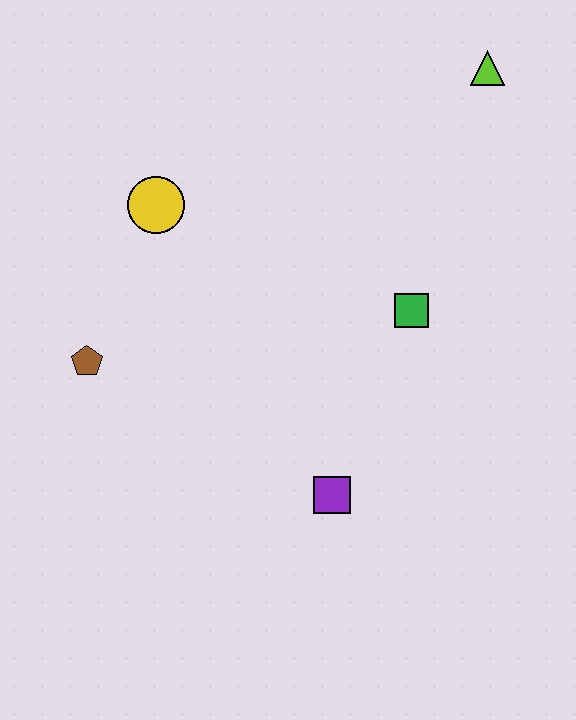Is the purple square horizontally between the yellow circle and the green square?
Yes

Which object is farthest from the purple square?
The lime triangle is farthest from the purple square.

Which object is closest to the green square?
The purple square is closest to the green square.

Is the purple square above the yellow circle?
No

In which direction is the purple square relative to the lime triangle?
The purple square is below the lime triangle.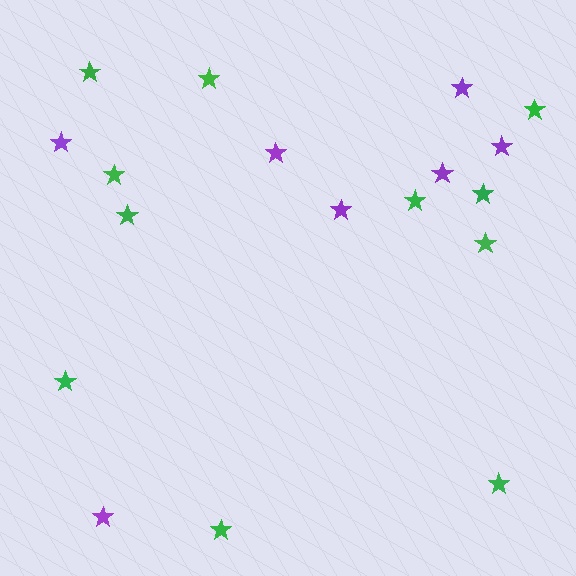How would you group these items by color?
There are 2 groups: one group of green stars (11) and one group of purple stars (7).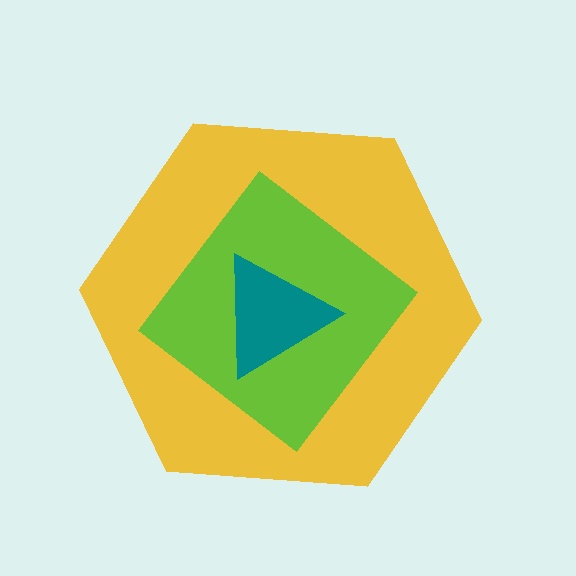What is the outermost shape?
The yellow hexagon.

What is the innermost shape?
The teal triangle.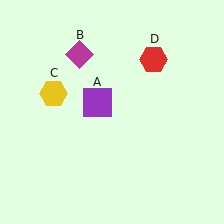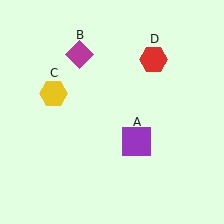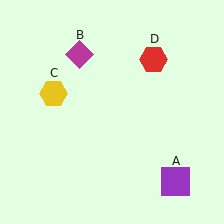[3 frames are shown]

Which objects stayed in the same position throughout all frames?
Magenta diamond (object B) and yellow hexagon (object C) and red hexagon (object D) remained stationary.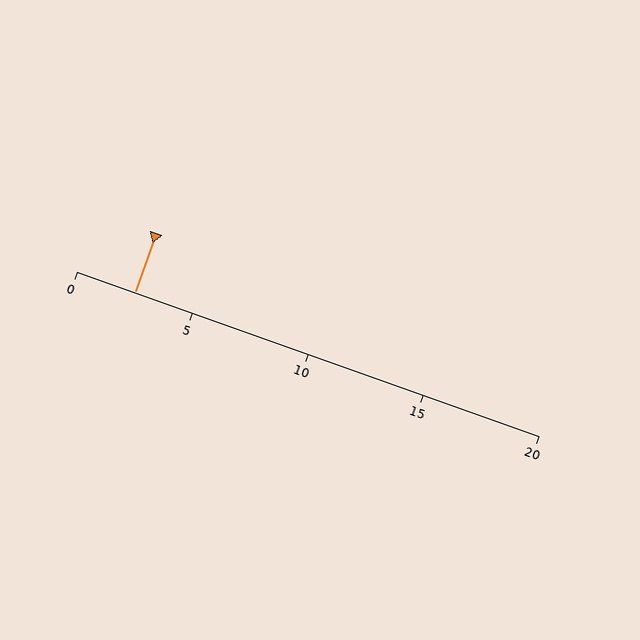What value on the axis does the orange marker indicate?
The marker indicates approximately 2.5.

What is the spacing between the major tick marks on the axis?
The major ticks are spaced 5 apart.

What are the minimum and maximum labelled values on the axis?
The axis runs from 0 to 20.